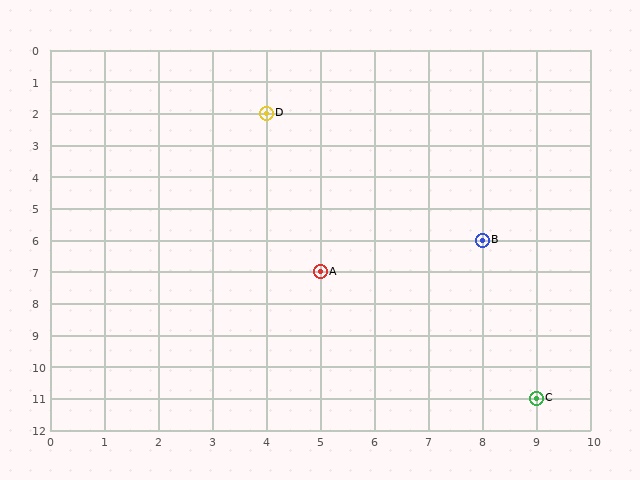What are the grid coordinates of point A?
Point A is at grid coordinates (5, 7).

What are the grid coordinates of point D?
Point D is at grid coordinates (4, 2).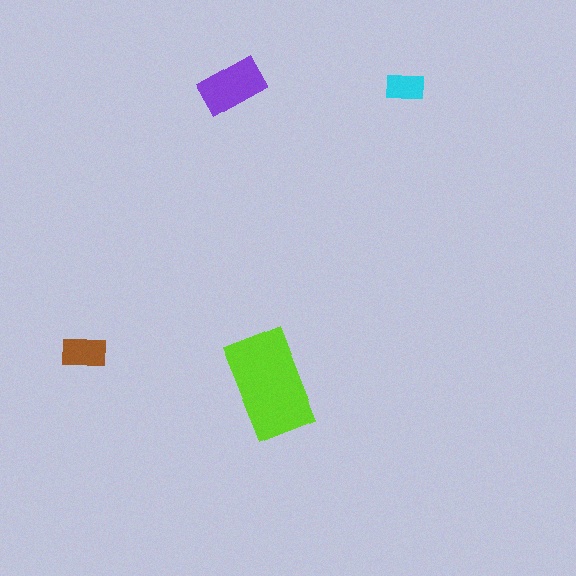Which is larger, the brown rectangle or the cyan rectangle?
The brown one.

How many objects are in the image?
There are 4 objects in the image.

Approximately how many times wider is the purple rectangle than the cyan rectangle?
About 1.5 times wider.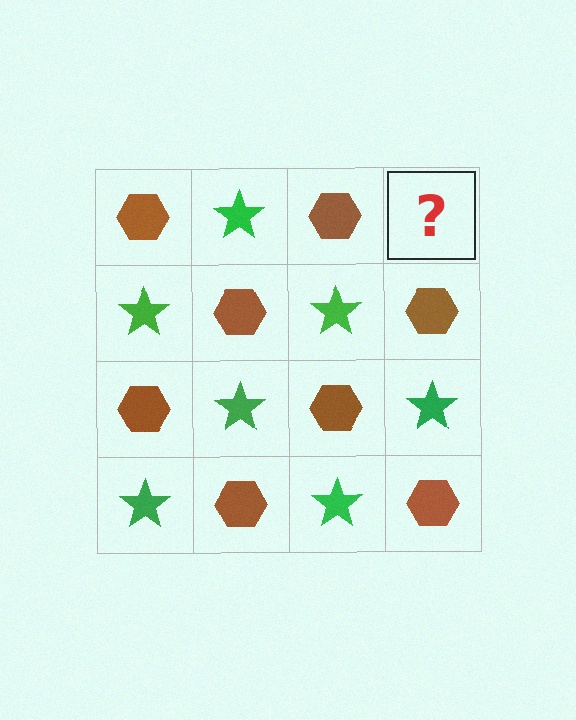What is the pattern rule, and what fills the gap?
The rule is that it alternates brown hexagon and green star in a checkerboard pattern. The gap should be filled with a green star.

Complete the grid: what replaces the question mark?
The question mark should be replaced with a green star.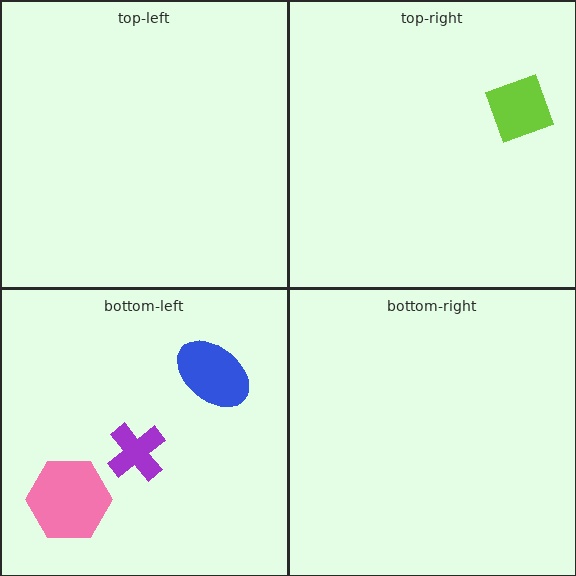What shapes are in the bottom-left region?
The blue ellipse, the purple cross, the pink hexagon.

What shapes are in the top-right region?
The lime diamond.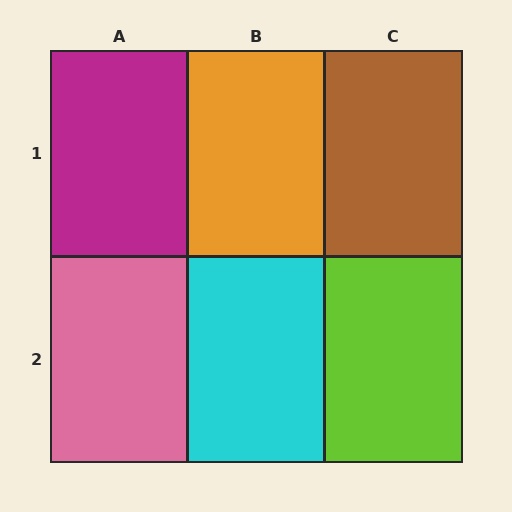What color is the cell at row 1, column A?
Magenta.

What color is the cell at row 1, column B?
Orange.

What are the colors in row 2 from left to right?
Pink, cyan, lime.